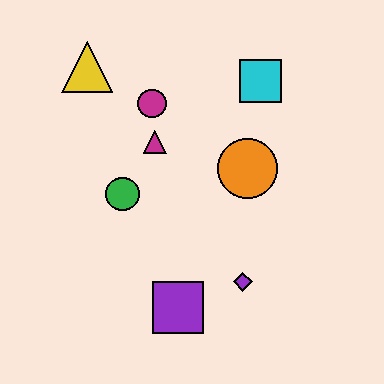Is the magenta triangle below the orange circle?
No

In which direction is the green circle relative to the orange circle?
The green circle is to the left of the orange circle.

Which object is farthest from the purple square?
The yellow triangle is farthest from the purple square.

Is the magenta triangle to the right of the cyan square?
No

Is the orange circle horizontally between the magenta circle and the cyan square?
Yes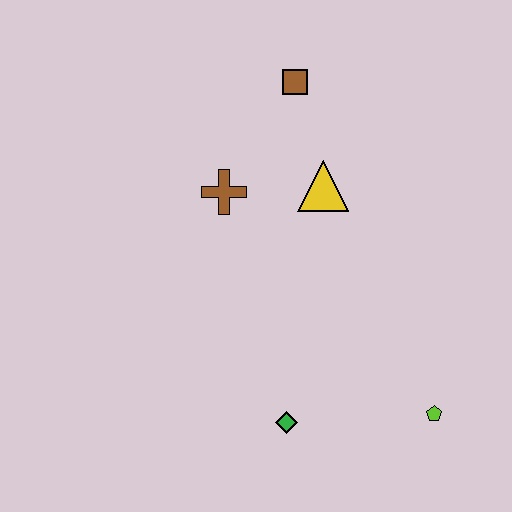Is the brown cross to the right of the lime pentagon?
No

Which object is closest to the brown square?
The yellow triangle is closest to the brown square.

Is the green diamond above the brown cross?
No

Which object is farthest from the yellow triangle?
The lime pentagon is farthest from the yellow triangle.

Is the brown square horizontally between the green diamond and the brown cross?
No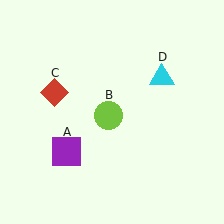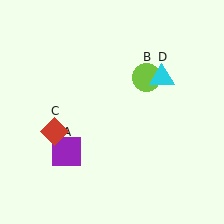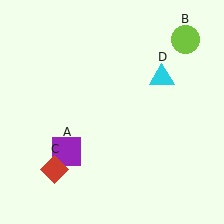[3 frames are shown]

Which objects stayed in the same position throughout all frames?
Purple square (object A) and cyan triangle (object D) remained stationary.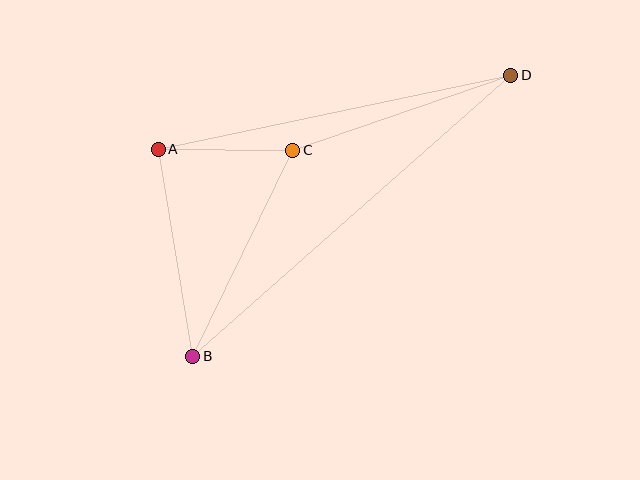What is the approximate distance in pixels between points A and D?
The distance between A and D is approximately 360 pixels.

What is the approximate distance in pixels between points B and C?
The distance between B and C is approximately 229 pixels.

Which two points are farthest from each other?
Points B and D are farthest from each other.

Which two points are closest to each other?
Points A and C are closest to each other.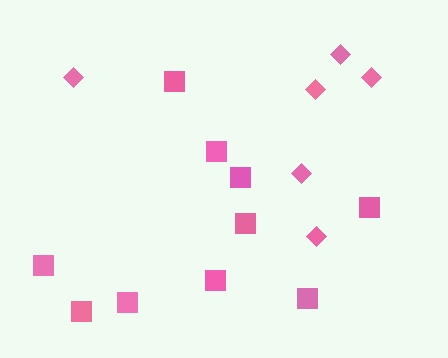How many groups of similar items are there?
There are 2 groups: one group of squares (10) and one group of diamonds (6).